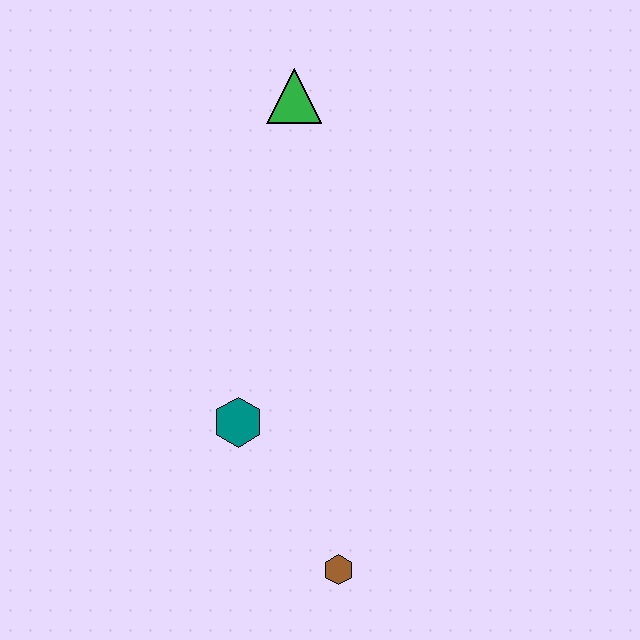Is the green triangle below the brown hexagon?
No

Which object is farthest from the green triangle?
The brown hexagon is farthest from the green triangle.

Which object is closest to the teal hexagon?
The brown hexagon is closest to the teal hexagon.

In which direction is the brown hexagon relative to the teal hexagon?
The brown hexagon is below the teal hexagon.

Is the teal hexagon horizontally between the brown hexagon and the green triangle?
No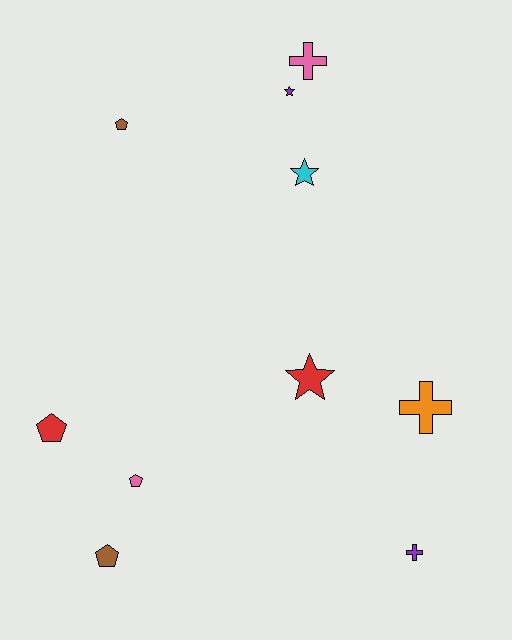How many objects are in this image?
There are 10 objects.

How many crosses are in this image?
There are 3 crosses.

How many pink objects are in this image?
There are 2 pink objects.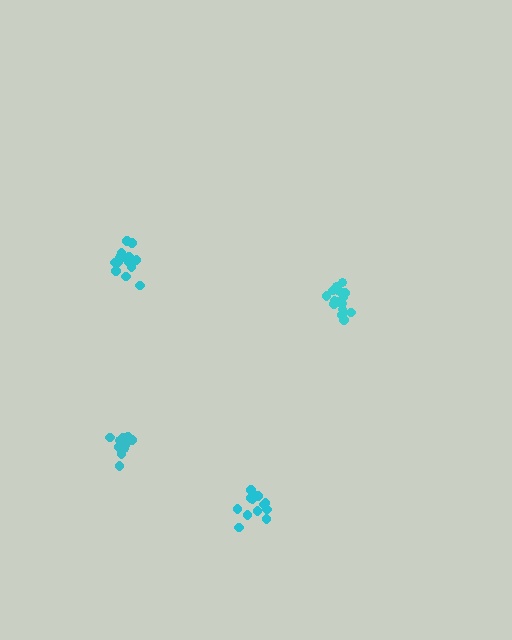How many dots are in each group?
Group 1: 11 dots, Group 2: 14 dots, Group 3: 16 dots, Group 4: 12 dots (53 total).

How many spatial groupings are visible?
There are 4 spatial groupings.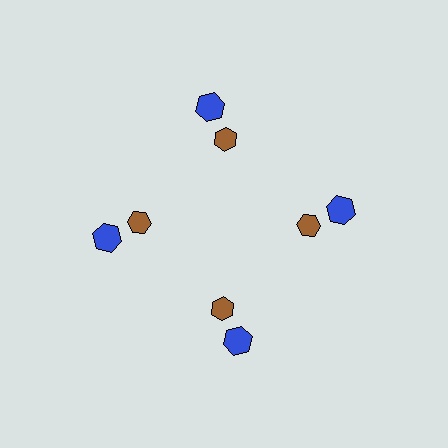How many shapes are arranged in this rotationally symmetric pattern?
There are 8 shapes, arranged in 4 groups of 2.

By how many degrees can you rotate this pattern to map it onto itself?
The pattern maps onto itself every 90 degrees of rotation.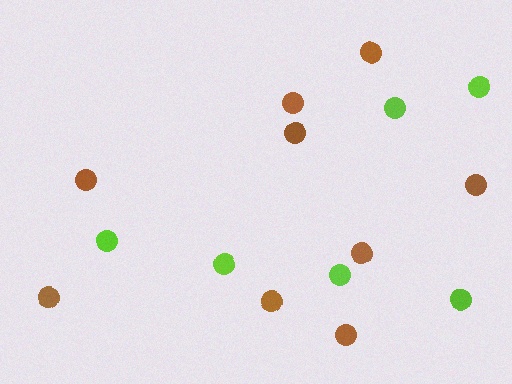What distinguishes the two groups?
There are 2 groups: one group of brown circles (9) and one group of lime circles (6).